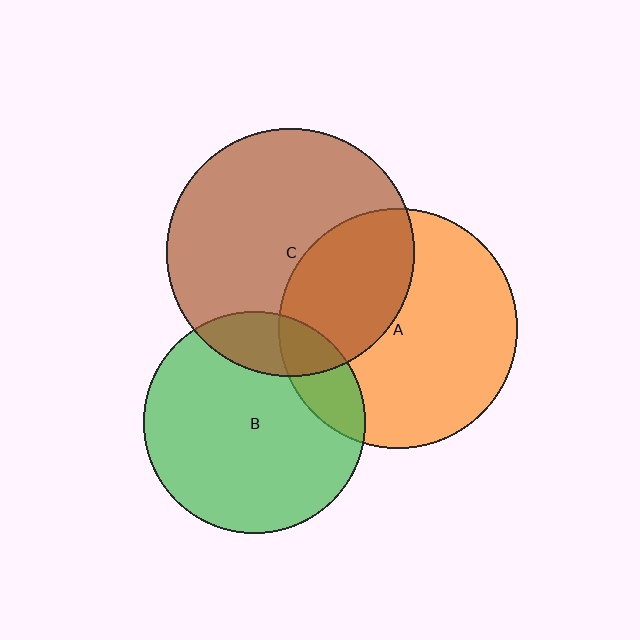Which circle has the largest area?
Circle C (brown).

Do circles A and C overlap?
Yes.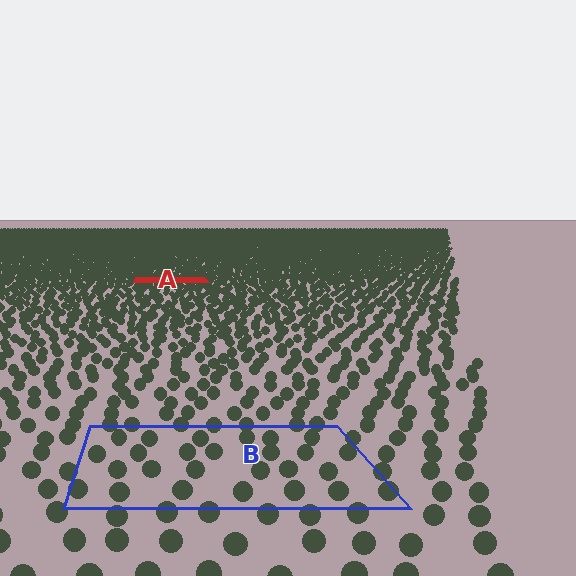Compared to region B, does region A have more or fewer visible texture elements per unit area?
Region A has more texture elements per unit area — they are packed more densely because it is farther away.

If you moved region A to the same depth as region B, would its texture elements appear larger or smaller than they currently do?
They would appear larger. At a closer depth, the same texture elements are projected at a bigger on-screen size.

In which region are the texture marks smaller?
The texture marks are smaller in region A, because it is farther away.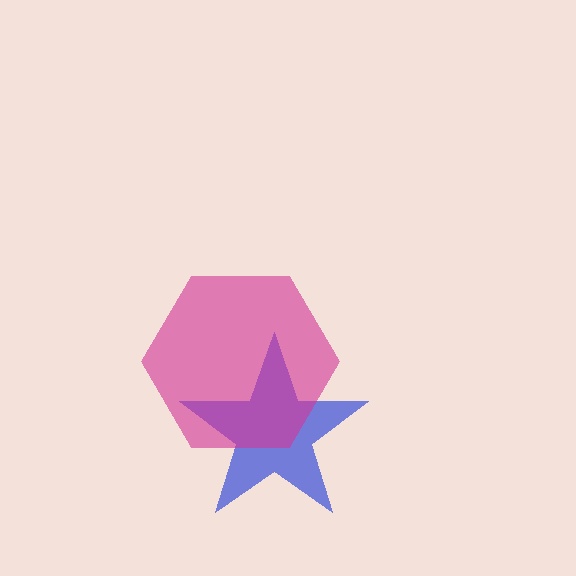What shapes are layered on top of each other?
The layered shapes are: a blue star, a magenta hexagon.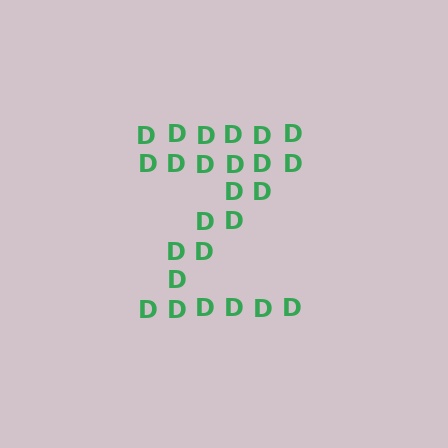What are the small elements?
The small elements are letter D's.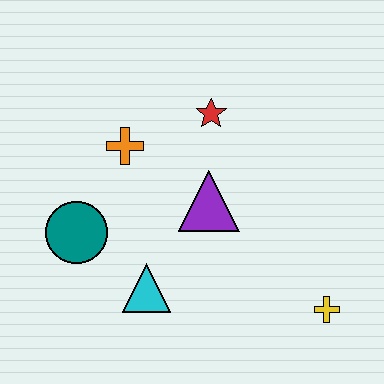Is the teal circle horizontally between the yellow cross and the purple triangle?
No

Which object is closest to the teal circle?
The cyan triangle is closest to the teal circle.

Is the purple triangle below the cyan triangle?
No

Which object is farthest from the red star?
The yellow cross is farthest from the red star.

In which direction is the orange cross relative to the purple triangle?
The orange cross is to the left of the purple triangle.